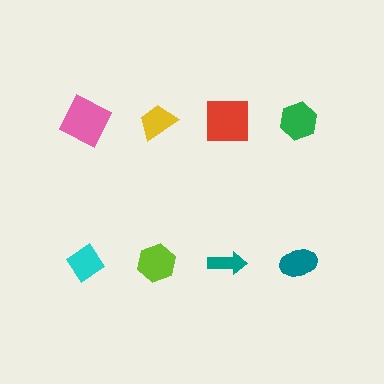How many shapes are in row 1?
4 shapes.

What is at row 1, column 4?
A green hexagon.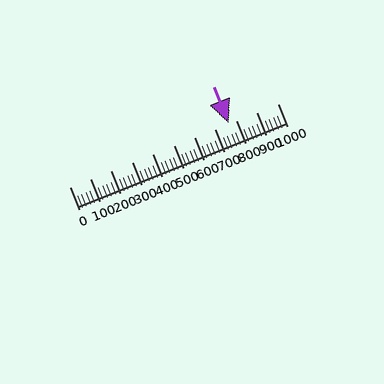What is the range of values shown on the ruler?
The ruler shows values from 0 to 1000.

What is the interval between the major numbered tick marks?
The major tick marks are spaced 100 units apart.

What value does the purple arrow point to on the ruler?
The purple arrow points to approximately 764.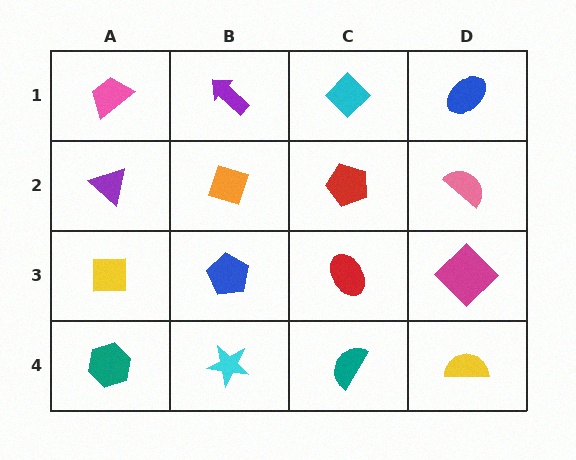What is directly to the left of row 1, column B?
A pink trapezoid.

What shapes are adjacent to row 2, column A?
A pink trapezoid (row 1, column A), a yellow square (row 3, column A), an orange diamond (row 2, column B).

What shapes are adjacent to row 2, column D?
A blue ellipse (row 1, column D), a magenta diamond (row 3, column D), a red pentagon (row 2, column C).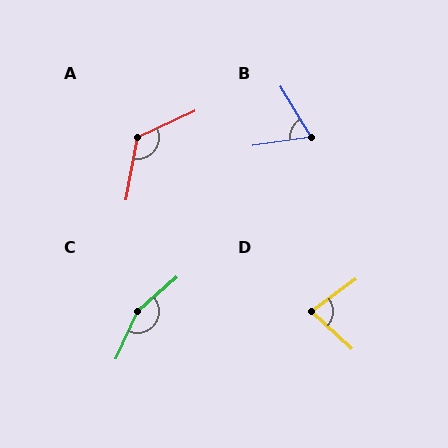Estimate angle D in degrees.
Approximately 79 degrees.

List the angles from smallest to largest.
B (67°), D (79°), A (125°), C (155°).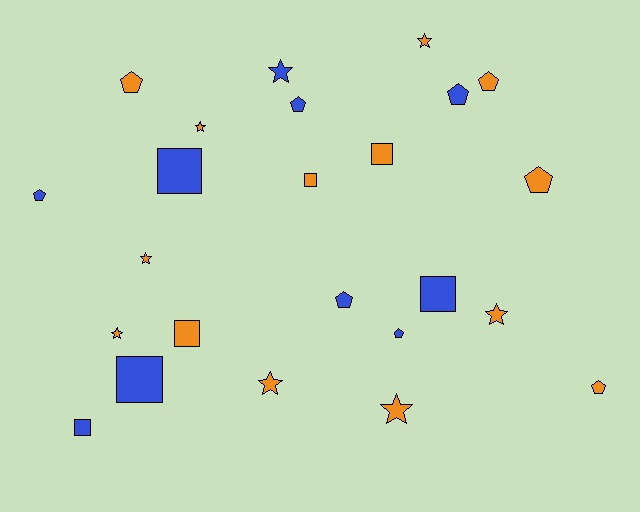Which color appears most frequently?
Orange, with 14 objects.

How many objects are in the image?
There are 24 objects.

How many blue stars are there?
There is 1 blue star.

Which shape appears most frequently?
Pentagon, with 9 objects.